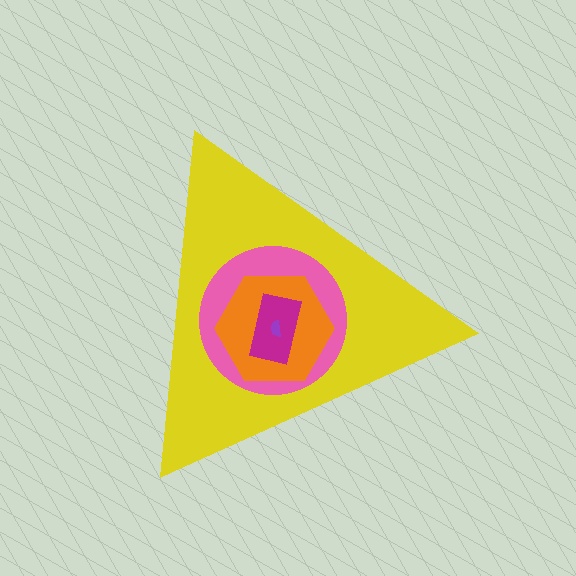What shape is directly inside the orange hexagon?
The magenta rectangle.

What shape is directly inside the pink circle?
The orange hexagon.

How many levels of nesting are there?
5.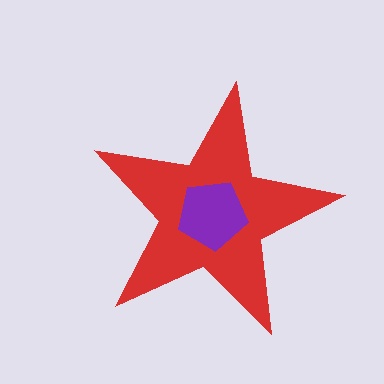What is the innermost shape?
The purple pentagon.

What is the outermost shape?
The red star.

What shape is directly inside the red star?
The purple pentagon.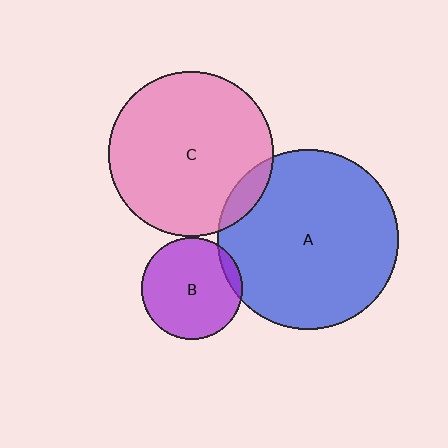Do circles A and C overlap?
Yes.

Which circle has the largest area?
Circle A (blue).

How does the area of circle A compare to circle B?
Approximately 3.1 times.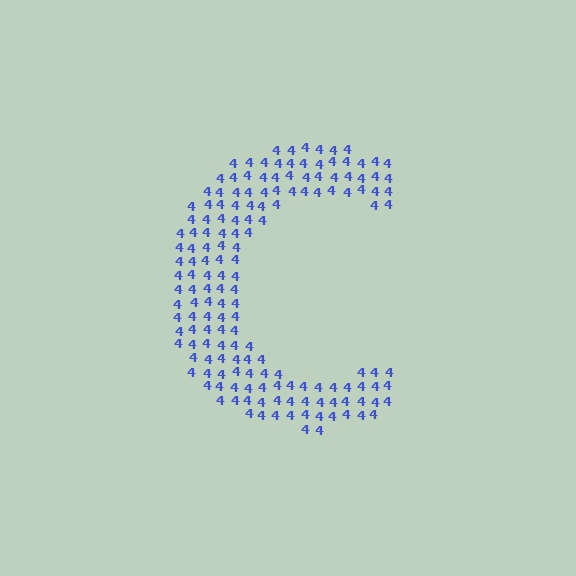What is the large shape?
The large shape is the letter C.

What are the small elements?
The small elements are digit 4's.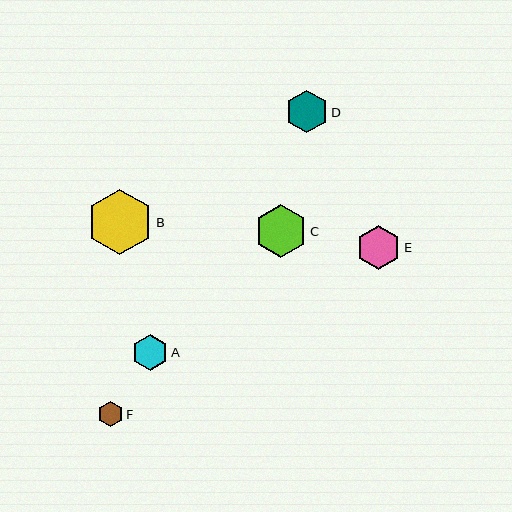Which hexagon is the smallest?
Hexagon F is the smallest with a size of approximately 26 pixels.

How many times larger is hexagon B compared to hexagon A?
Hexagon B is approximately 1.8 times the size of hexagon A.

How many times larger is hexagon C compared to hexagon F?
Hexagon C is approximately 2.1 times the size of hexagon F.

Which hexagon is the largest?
Hexagon B is the largest with a size of approximately 65 pixels.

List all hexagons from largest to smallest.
From largest to smallest: B, C, E, D, A, F.